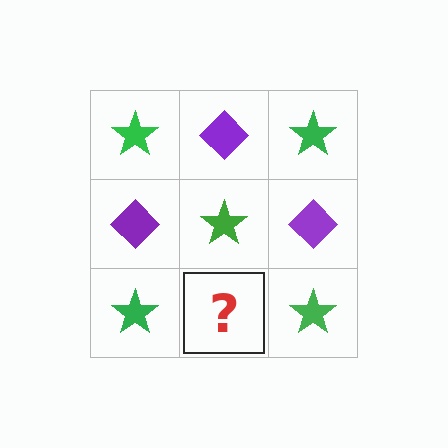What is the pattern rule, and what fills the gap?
The rule is that it alternates green star and purple diamond in a checkerboard pattern. The gap should be filled with a purple diamond.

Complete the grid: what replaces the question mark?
The question mark should be replaced with a purple diamond.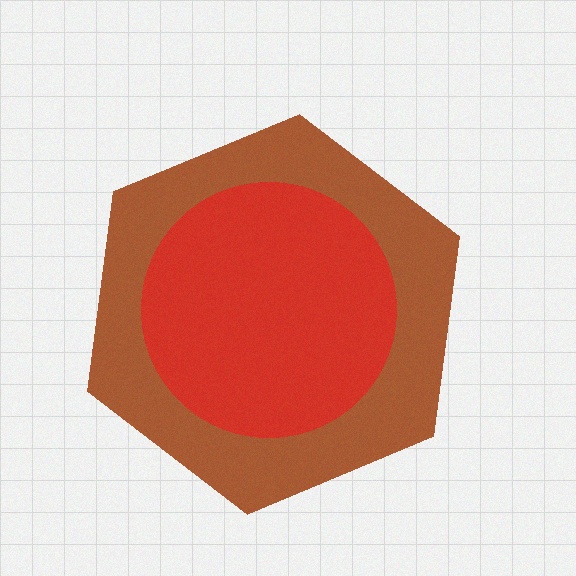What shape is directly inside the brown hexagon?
The red circle.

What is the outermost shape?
The brown hexagon.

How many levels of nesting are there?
2.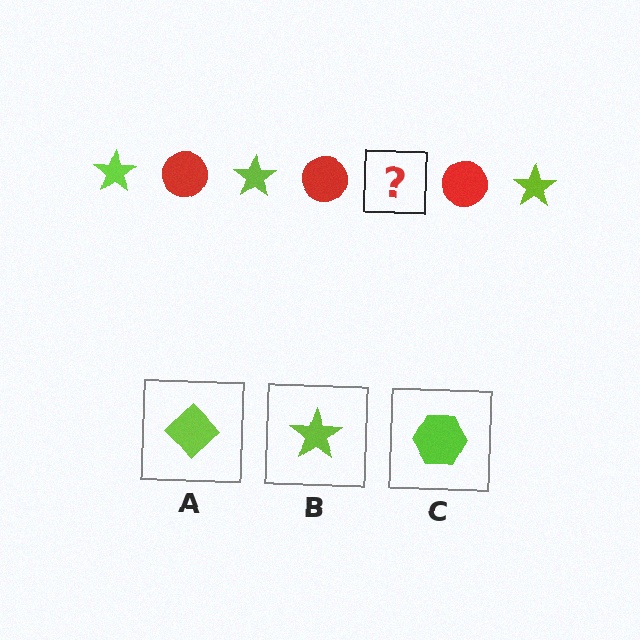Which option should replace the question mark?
Option B.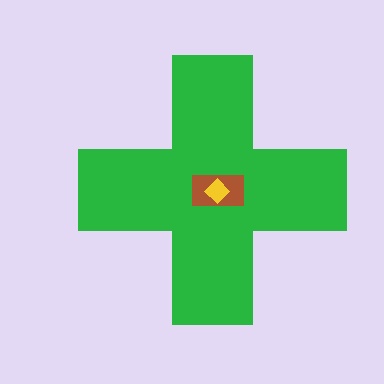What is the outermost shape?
The green cross.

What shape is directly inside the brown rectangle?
The yellow diamond.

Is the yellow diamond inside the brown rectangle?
Yes.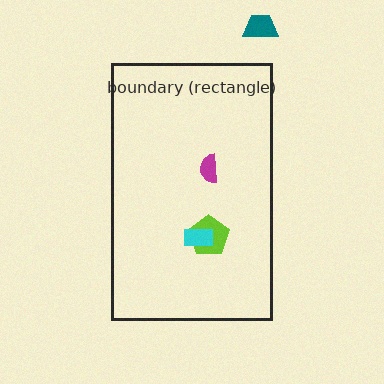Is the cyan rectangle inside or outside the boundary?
Inside.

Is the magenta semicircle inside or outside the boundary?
Inside.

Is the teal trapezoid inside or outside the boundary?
Outside.